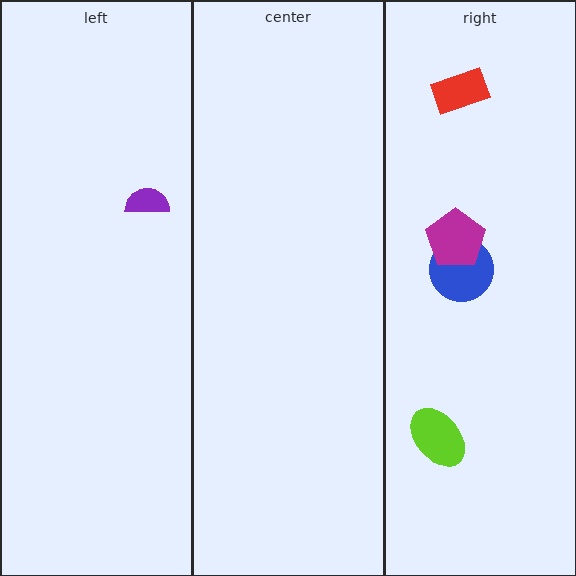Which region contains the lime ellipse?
The right region.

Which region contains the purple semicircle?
The left region.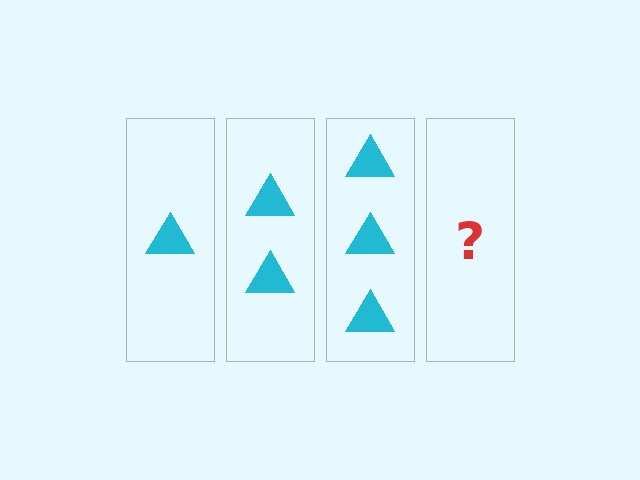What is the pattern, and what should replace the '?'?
The pattern is that each step adds one more triangle. The '?' should be 4 triangles.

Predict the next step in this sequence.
The next step is 4 triangles.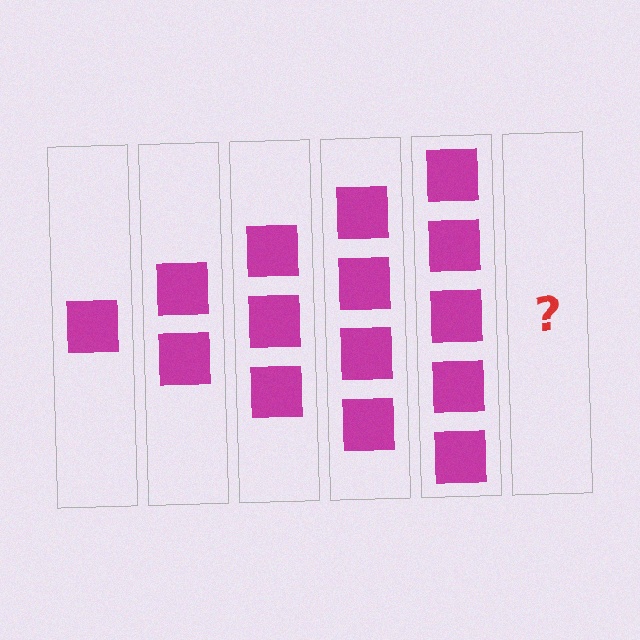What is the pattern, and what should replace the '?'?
The pattern is that each step adds one more square. The '?' should be 6 squares.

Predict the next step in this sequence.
The next step is 6 squares.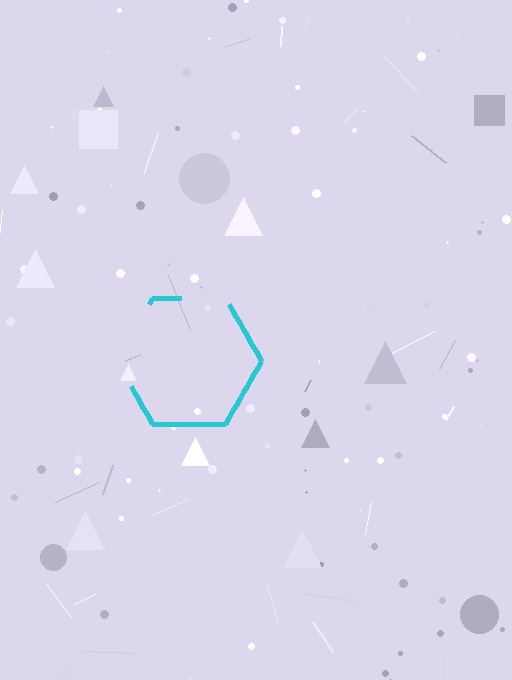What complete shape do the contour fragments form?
The contour fragments form a hexagon.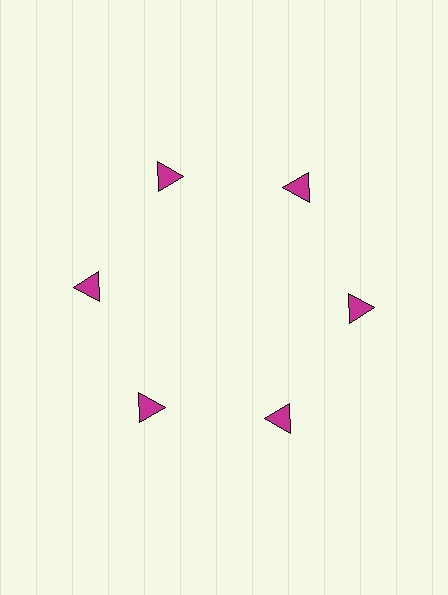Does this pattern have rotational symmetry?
Yes, this pattern has 6-fold rotational symmetry. It looks the same after rotating 60 degrees around the center.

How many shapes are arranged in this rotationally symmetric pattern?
There are 6 shapes, arranged in 6 groups of 1.